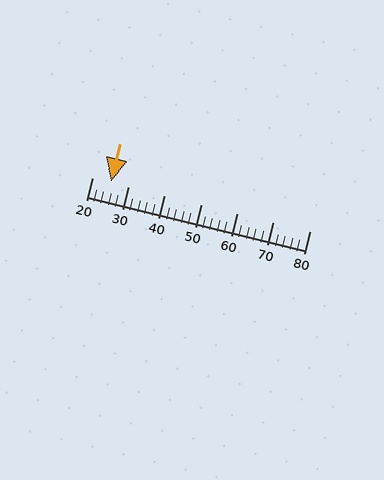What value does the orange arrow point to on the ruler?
The orange arrow points to approximately 25.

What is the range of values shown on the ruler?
The ruler shows values from 20 to 80.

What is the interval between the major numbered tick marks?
The major tick marks are spaced 10 units apart.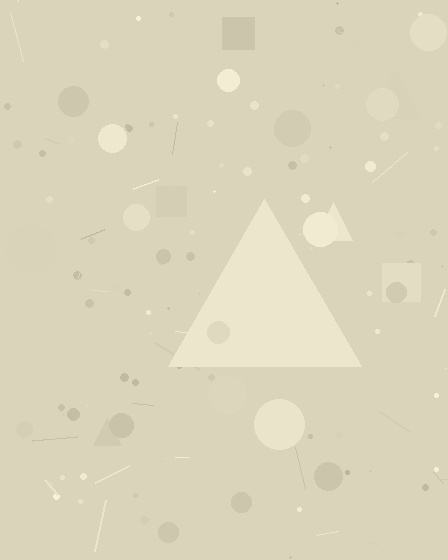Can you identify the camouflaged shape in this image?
The camouflaged shape is a triangle.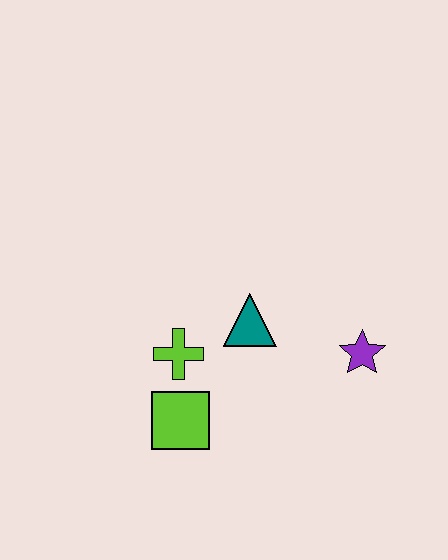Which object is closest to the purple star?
The teal triangle is closest to the purple star.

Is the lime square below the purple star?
Yes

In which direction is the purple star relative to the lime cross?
The purple star is to the right of the lime cross.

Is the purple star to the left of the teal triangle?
No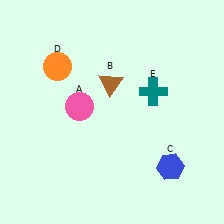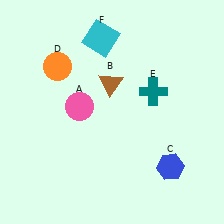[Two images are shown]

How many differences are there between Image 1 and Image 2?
There is 1 difference between the two images.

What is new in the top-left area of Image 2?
A cyan square (F) was added in the top-left area of Image 2.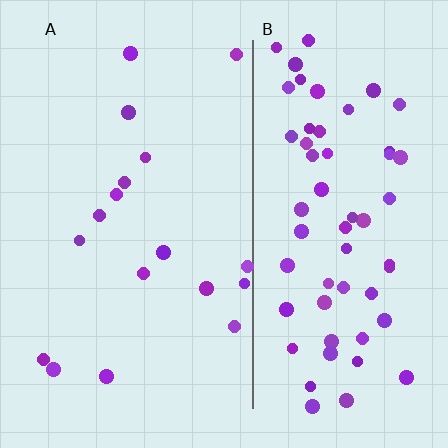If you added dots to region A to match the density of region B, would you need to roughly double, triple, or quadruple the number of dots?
Approximately quadruple.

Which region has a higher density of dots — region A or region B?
B (the right).